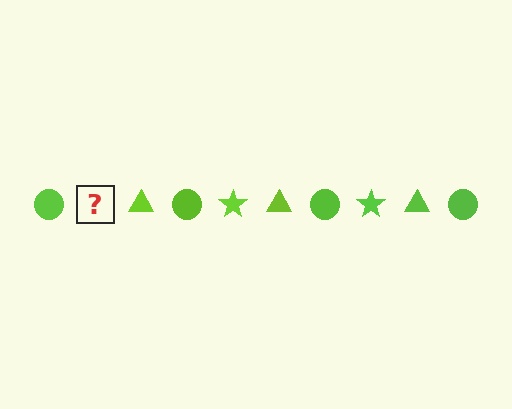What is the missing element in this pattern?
The missing element is a lime star.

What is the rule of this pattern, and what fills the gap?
The rule is that the pattern cycles through circle, star, triangle shapes in lime. The gap should be filled with a lime star.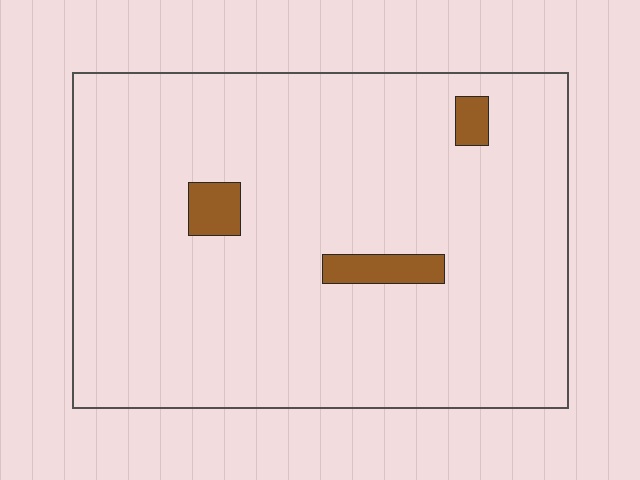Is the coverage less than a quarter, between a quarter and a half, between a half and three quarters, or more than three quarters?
Less than a quarter.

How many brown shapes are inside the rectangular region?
3.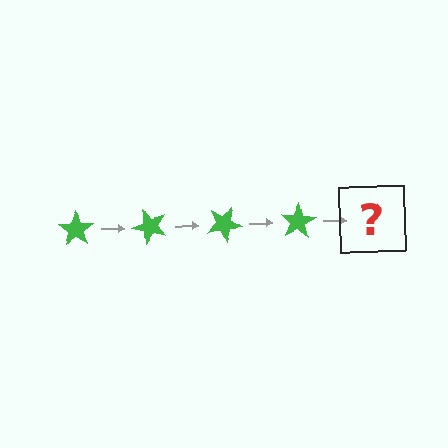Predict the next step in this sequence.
The next step is a green star rotated 200 degrees.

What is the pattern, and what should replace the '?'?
The pattern is that the star rotates 50 degrees each step. The '?' should be a green star rotated 200 degrees.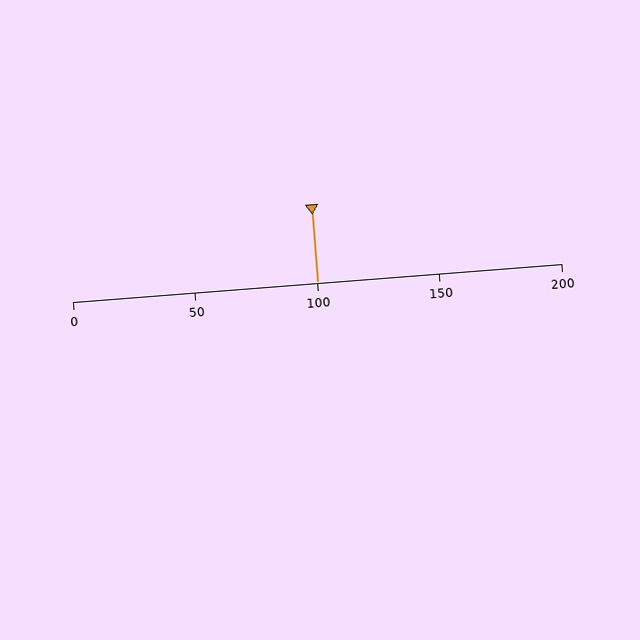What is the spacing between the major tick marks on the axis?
The major ticks are spaced 50 apart.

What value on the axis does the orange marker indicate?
The marker indicates approximately 100.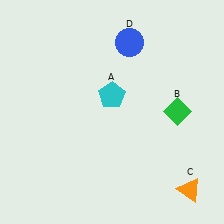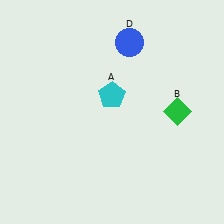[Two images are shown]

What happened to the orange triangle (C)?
The orange triangle (C) was removed in Image 2. It was in the bottom-right area of Image 1.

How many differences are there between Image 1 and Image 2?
There is 1 difference between the two images.